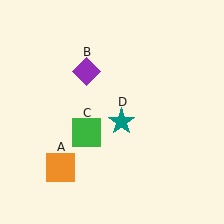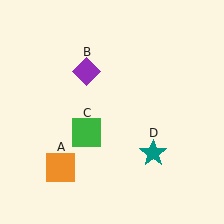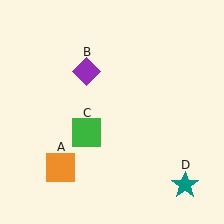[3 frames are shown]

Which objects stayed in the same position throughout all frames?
Orange square (object A) and purple diamond (object B) and green square (object C) remained stationary.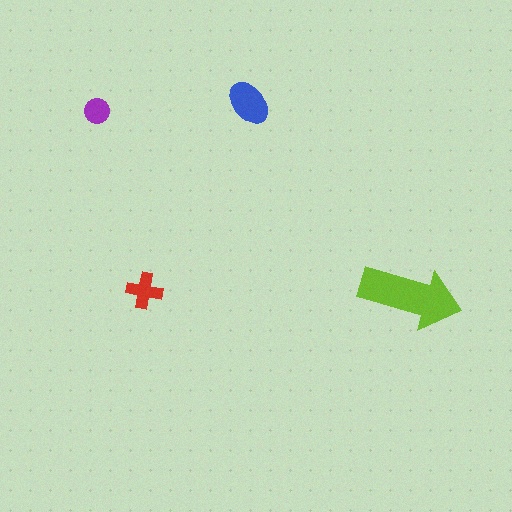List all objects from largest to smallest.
The lime arrow, the blue ellipse, the red cross, the purple circle.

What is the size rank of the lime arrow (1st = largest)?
1st.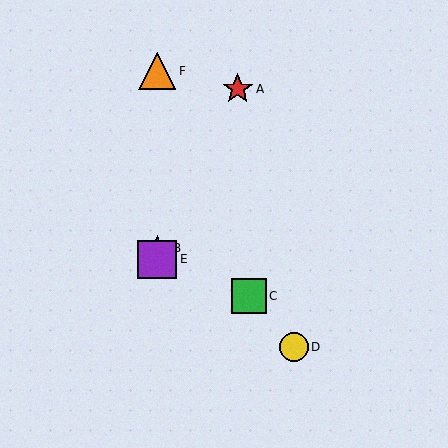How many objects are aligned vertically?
3 objects (B, E, F) are aligned vertically.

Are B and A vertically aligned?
No, B is at x≈157 and A is at x≈238.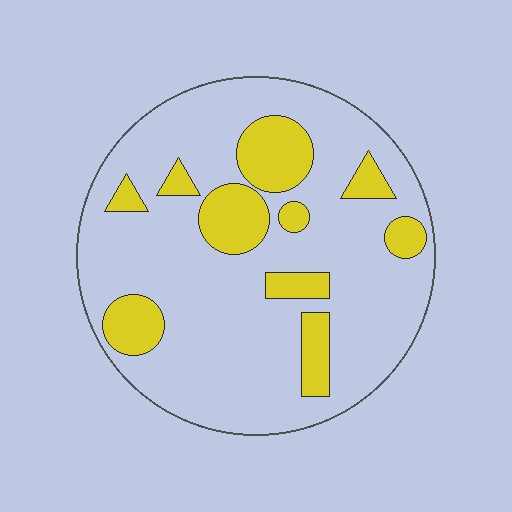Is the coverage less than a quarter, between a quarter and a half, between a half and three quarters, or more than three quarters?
Less than a quarter.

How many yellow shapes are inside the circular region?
10.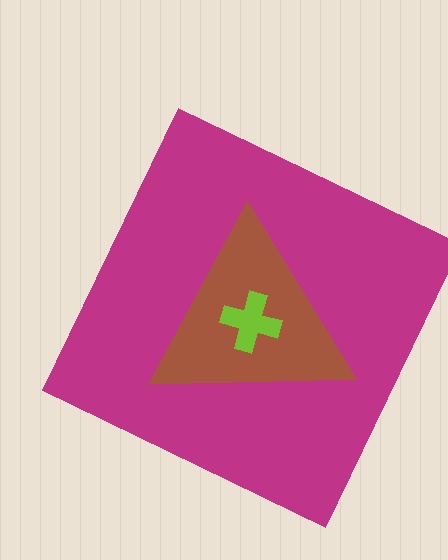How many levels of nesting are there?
3.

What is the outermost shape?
The magenta square.